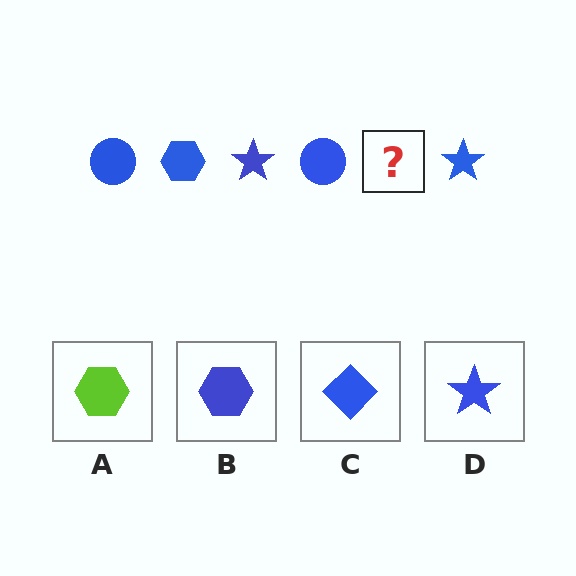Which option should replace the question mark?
Option B.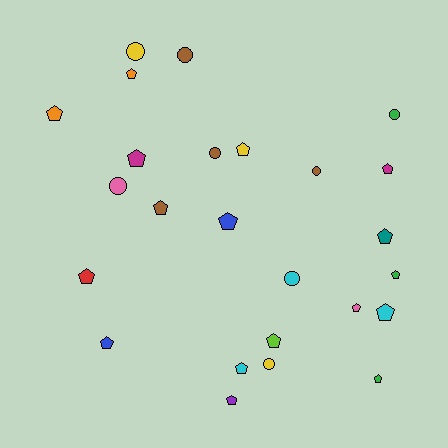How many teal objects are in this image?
There is 1 teal object.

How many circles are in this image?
There are 8 circles.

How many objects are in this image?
There are 25 objects.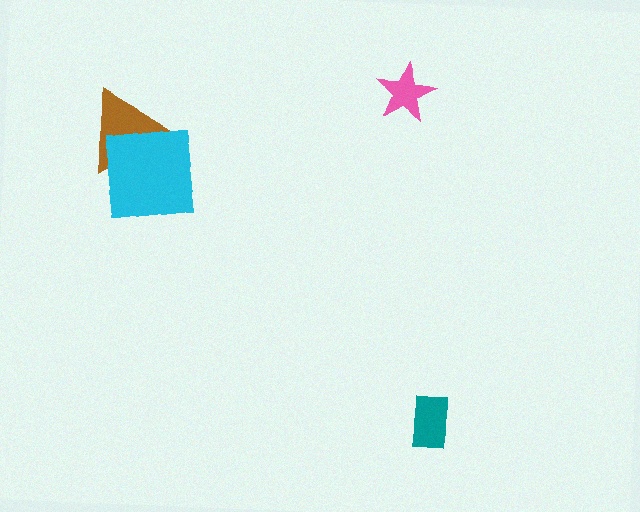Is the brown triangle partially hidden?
Yes, it is partially covered by another shape.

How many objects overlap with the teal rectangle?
0 objects overlap with the teal rectangle.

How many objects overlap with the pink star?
0 objects overlap with the pink star.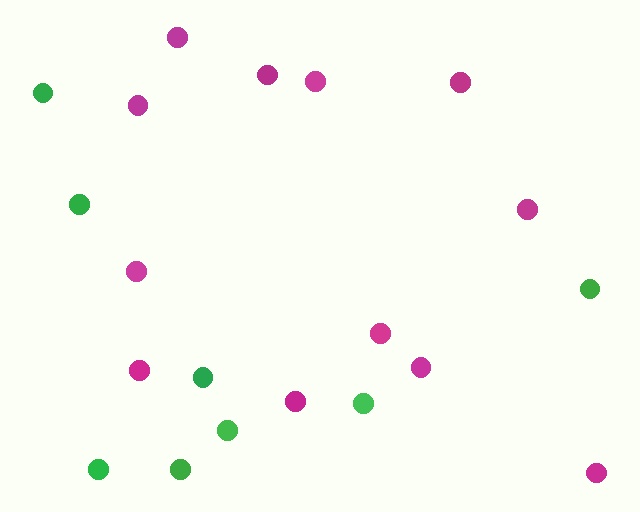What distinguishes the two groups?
There are 2 groups: one group of green circles (8) and one group of magenta circles (12).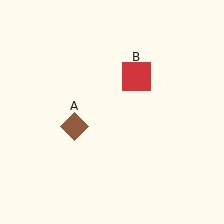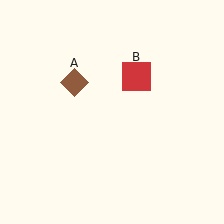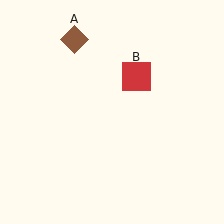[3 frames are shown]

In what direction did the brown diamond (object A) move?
The brown diamond (object A) moved up.